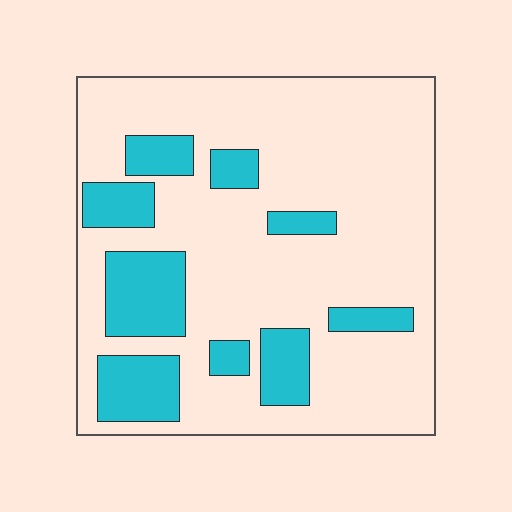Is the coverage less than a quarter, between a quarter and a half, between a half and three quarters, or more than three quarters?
Less than a quarter.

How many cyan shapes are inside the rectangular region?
9.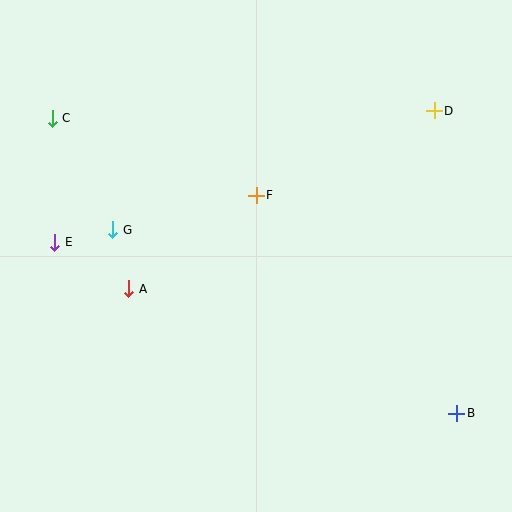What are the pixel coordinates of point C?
Point C is at (52, 118).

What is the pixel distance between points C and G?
The distance between C and G is 127 pixels.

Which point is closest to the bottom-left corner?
Point A is closest to the bottom-left corner.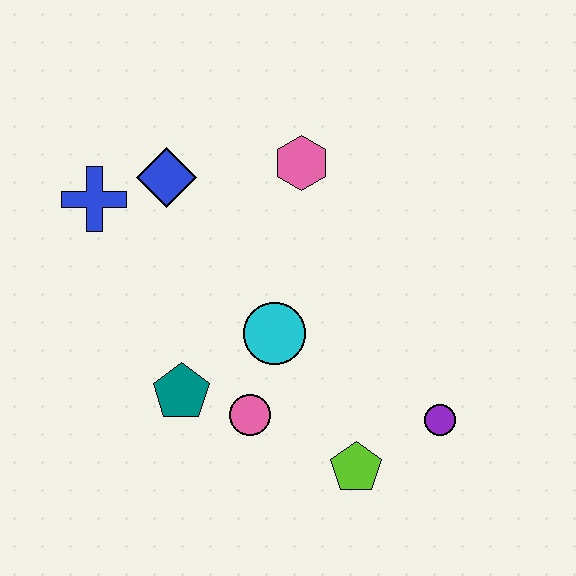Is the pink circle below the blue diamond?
Yes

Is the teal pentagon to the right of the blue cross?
Yes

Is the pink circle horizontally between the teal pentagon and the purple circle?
Yes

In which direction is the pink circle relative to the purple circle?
The pink circle is to the left of the purple circle.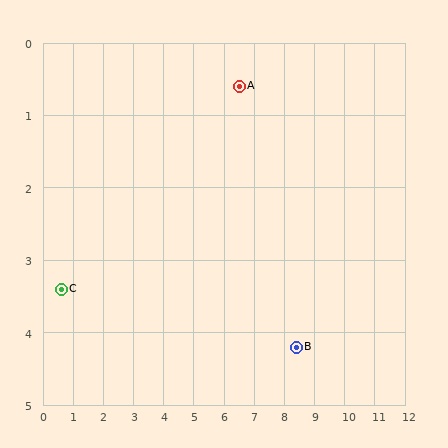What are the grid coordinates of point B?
Point B is at approximately (8.4, 4.2).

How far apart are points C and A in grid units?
Points C and A are about 6.5 grid units apart.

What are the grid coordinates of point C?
Point C is at approximately (0.6, 3.4).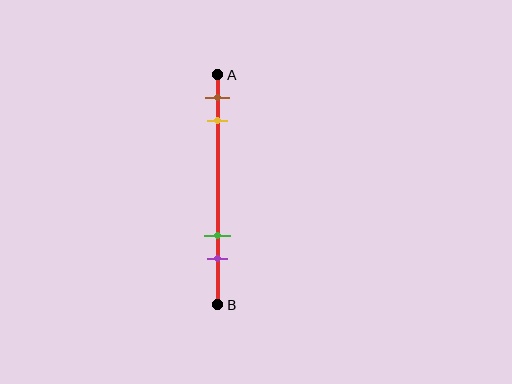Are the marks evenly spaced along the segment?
No, the marks are not evenly spaced.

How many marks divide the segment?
There are 4 marks dividing the segment.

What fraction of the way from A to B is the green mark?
The green mark is approximately 70% (0.7) of the way from A to B.